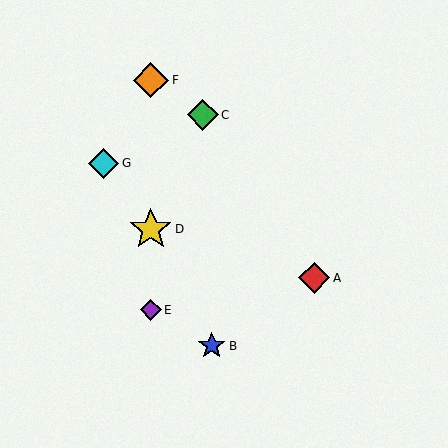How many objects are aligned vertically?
3 objects (D, E, F) are aligned vertically.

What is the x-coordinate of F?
Object F is at x≈151.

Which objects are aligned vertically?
Objects D, E, F are aligned vertically.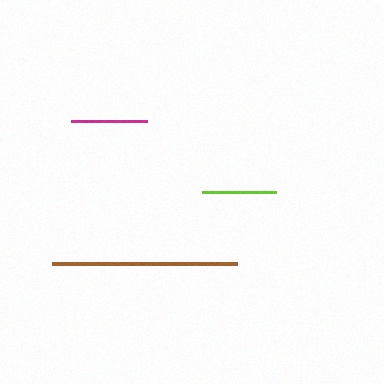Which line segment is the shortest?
The lime line is the shortest at approximately 74 pixels.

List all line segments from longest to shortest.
From longest to shortest: brown, magenta, lime.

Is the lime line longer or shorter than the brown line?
The brown line is longer than the lime line.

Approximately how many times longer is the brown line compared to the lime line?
The brown line is approximately 2.5 times the length of the lime line.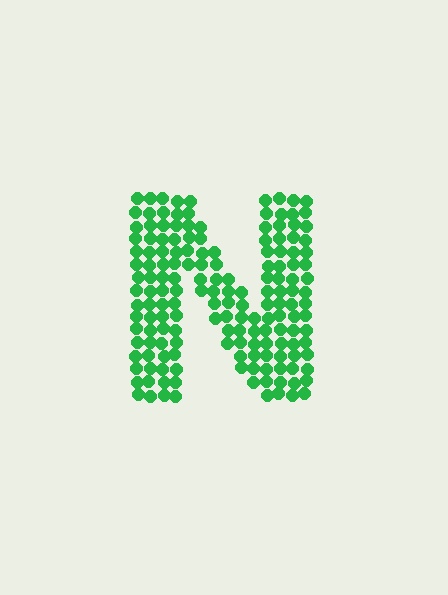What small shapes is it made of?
It is made of small circles.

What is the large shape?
The large shape is the letter N.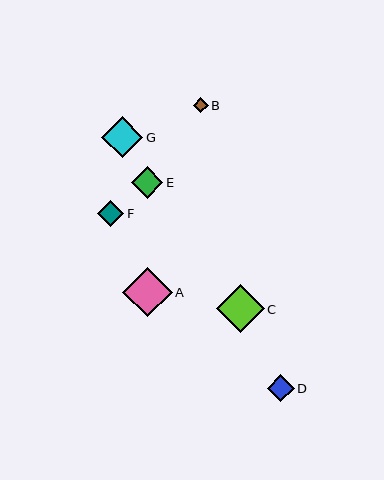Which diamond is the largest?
Diamond A is the largest with a size of approximately 49 pixels.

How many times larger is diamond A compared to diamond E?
Diamond A is approximately 1.6 times the size of diamond E.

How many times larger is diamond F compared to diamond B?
Diamond F is approximately 1.7 times the size of diamond B.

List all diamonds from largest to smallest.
From largest to smallest: A, C, G, E, D, F, B.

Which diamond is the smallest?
Diamond B is the smallest with a size of approximately 15 pixels.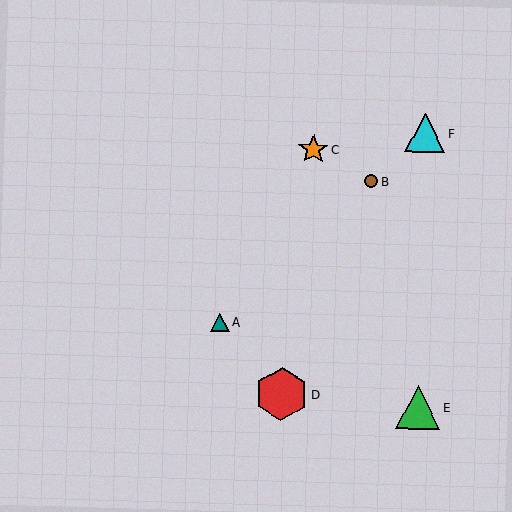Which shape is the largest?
The red hexagon (labeled D) is the largest.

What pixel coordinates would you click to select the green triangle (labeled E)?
Click at (418, 407) to select the green triangle E.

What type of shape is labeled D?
Shape D is a red hexagon.